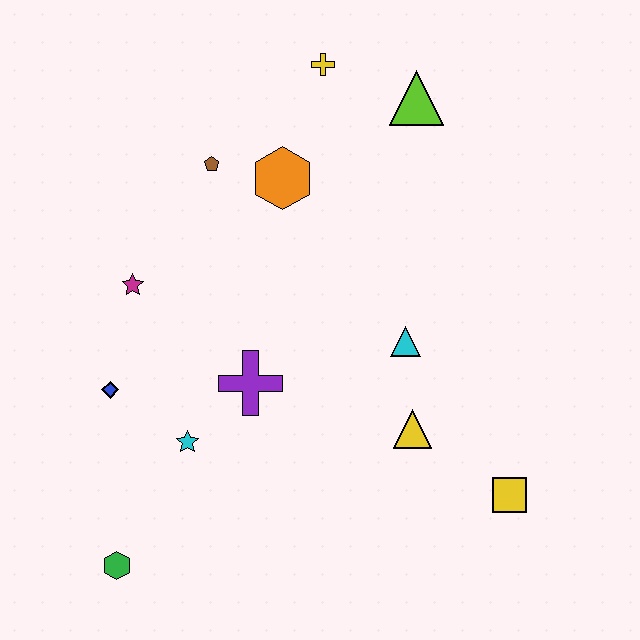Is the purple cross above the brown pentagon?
No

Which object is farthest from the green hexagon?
The lime triangle is farthest from the green hexagon.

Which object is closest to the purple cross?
The cyan star is closest to the purple cross.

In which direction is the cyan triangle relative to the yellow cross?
The cyan triangle is below the yellow cross.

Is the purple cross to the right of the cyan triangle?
No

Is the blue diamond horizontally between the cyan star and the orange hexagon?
No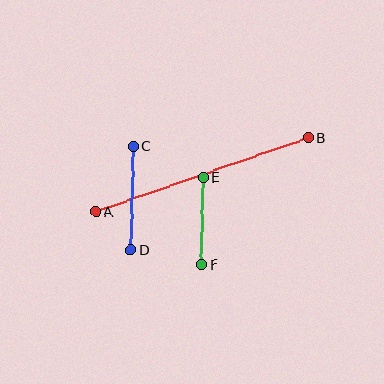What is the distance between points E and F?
The distance is approximately 87 pixels.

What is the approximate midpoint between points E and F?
The midpoint is at approximately (202, 221) pixels.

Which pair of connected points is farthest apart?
Points A and B are farthest apart.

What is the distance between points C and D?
The distance is approximately 103 pixels.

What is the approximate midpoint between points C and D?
The midpoint is at approximately (132, 198) pixels.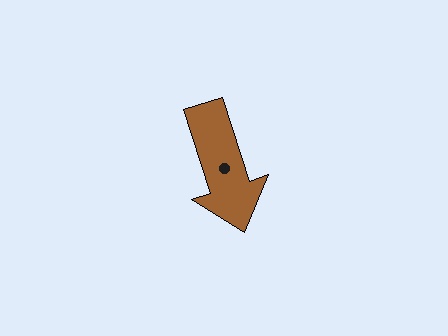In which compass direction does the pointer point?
South.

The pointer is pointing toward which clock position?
Roughly 5 o'clock.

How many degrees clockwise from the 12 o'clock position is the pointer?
Approximately 162 degrees.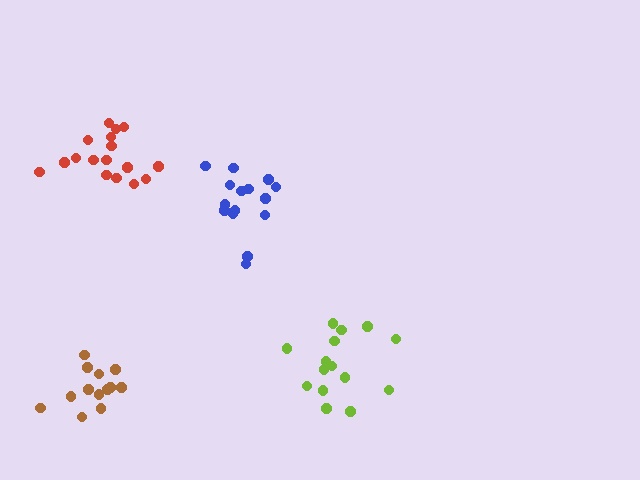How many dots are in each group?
Group 1: 17 dots, Group 2: 15 dots, Group 3: 15 dots, Group 4: 13 dots (60 total).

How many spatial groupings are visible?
There are 4 spatial groupings.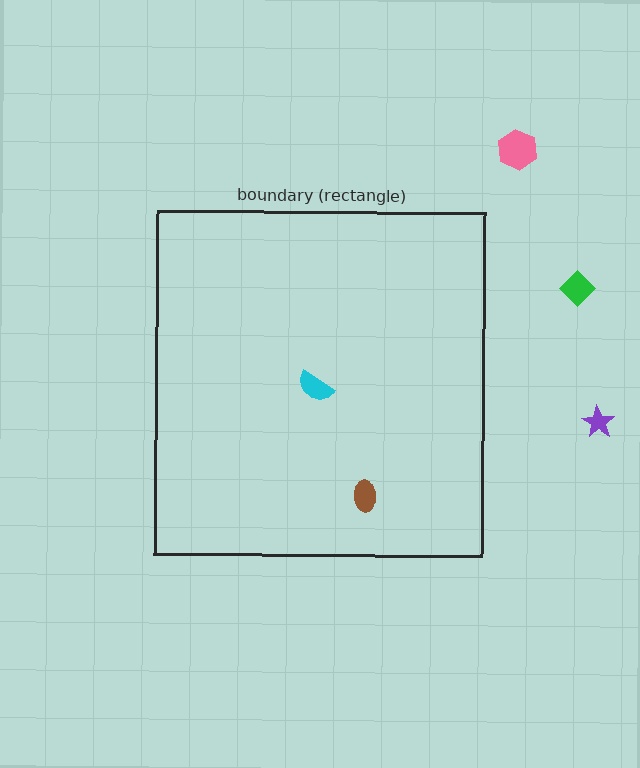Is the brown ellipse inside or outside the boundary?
Inside.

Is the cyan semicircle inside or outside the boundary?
Inside.